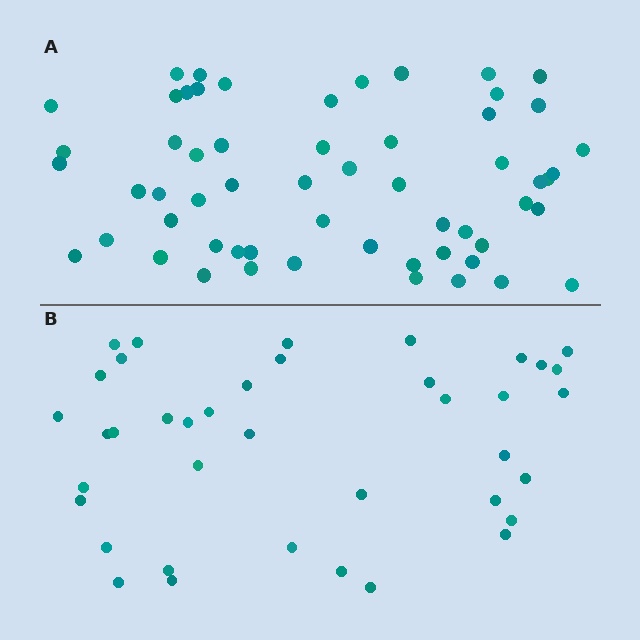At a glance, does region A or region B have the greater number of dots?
Region A (the top region) has more dots.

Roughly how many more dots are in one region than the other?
Region A has approximately 20 more dots than region B.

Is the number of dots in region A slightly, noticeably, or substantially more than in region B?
Region A has substantially more. The ratio is roughly 1.5 to 1.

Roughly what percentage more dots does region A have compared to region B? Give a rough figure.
About 50% more.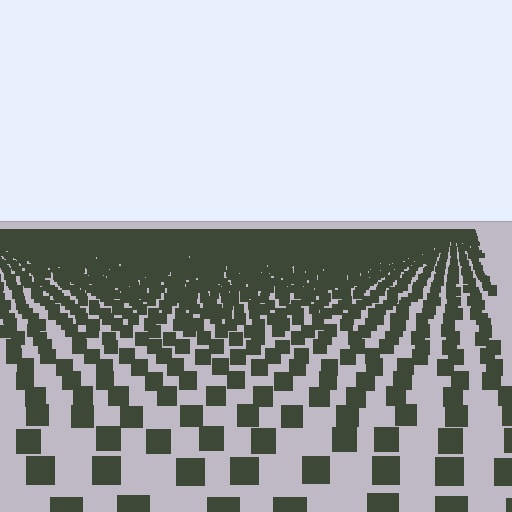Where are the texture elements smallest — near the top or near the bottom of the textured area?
Near the top.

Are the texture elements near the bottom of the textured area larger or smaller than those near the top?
Larger. Near the bottom, elements are closer to the viewer and appear at a bigger on-screen size.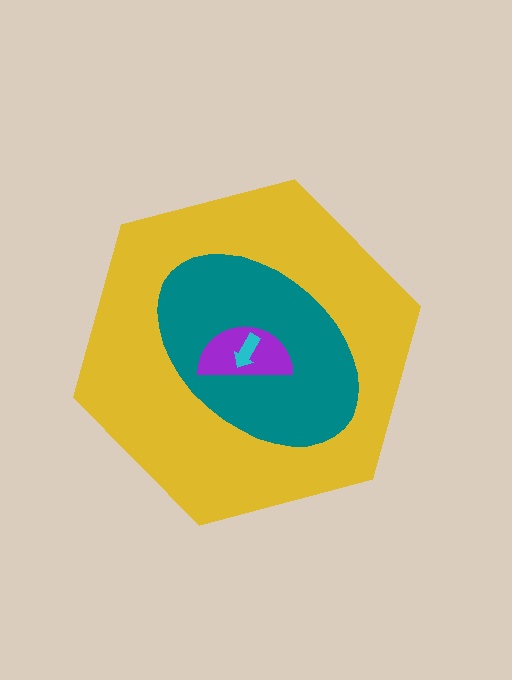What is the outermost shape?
The yellow hexagon.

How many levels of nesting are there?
4.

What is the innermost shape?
The cyan arrow.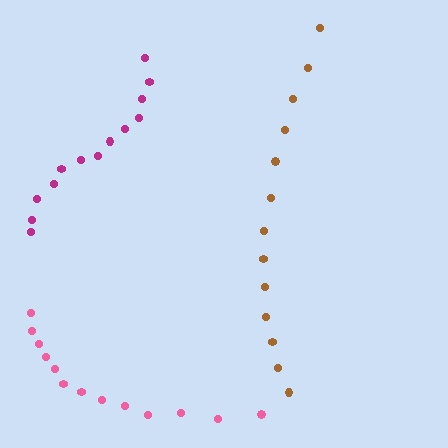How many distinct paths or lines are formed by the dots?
There are 3 distinct paths.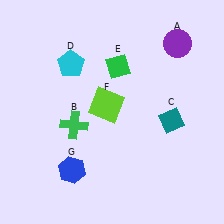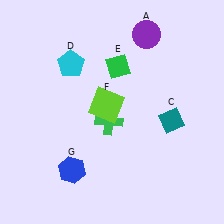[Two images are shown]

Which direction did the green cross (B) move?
The green cross (B) moved right.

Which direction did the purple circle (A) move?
The purple circle (A) moved left.